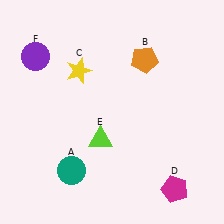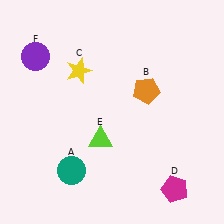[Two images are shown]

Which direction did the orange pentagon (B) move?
The orange pentagon (B) moved down.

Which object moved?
The orange pentagon (B) moved down.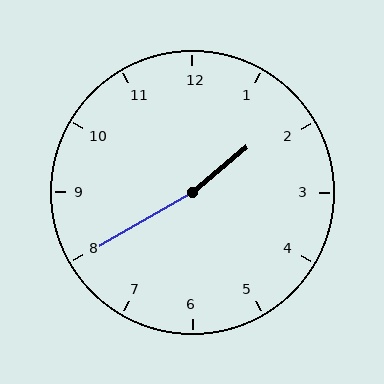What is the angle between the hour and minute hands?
Approximately 170 degrees.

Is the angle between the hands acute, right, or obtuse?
It is obtuse.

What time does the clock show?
1:40.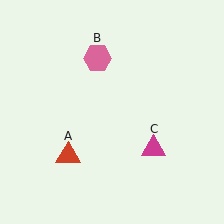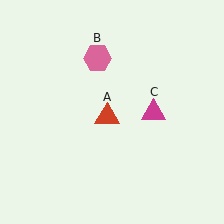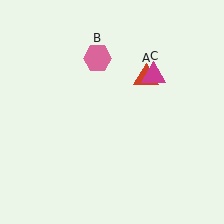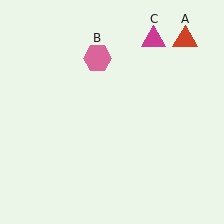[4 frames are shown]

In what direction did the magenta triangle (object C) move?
The magenta triangle (object C) moved up.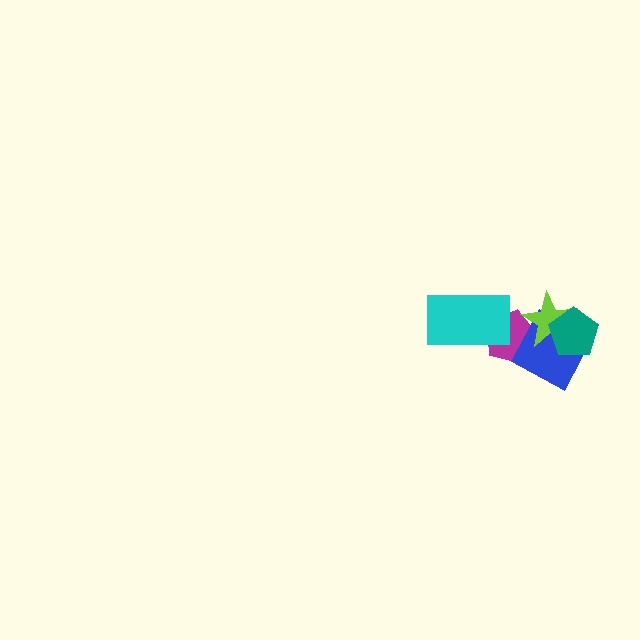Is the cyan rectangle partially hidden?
No, no other shape covers it.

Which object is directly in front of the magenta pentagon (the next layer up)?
The blue diamond is directly in front of the magenta pentagon.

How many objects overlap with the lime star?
3 objects overlap with the lime star.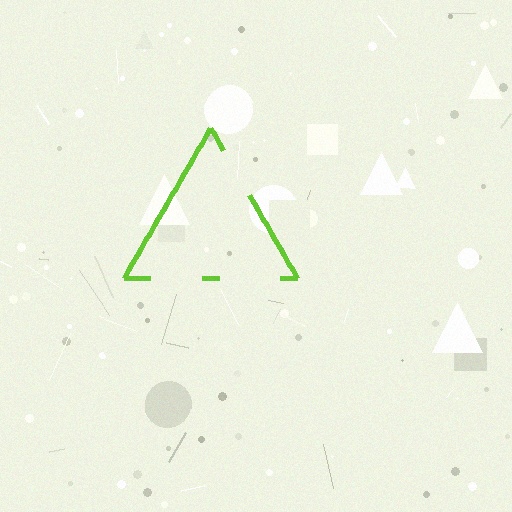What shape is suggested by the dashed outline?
The dashed outline suggests a triangle.